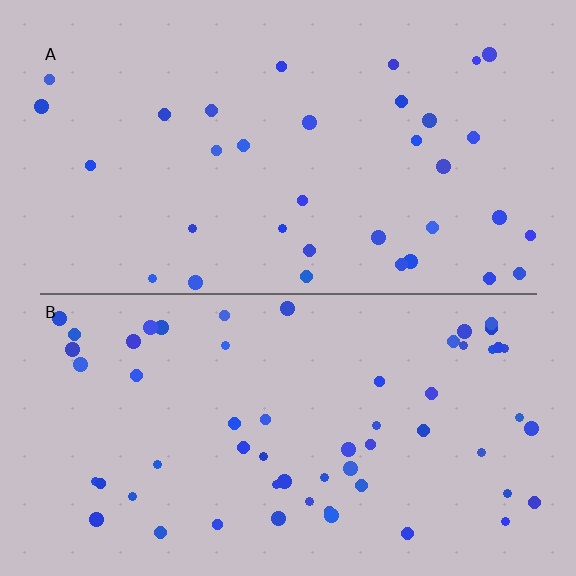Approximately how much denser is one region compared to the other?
Approximately 1.7× — region B over region A.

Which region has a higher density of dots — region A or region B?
B (the bottom).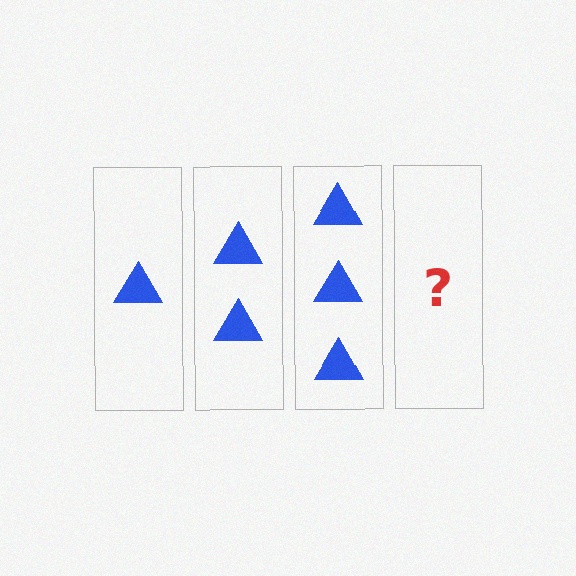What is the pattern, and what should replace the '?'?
The pattern is that each step adds one more triangle. The '?' should be 4 triangles.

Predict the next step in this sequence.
The next step is 4 triangles.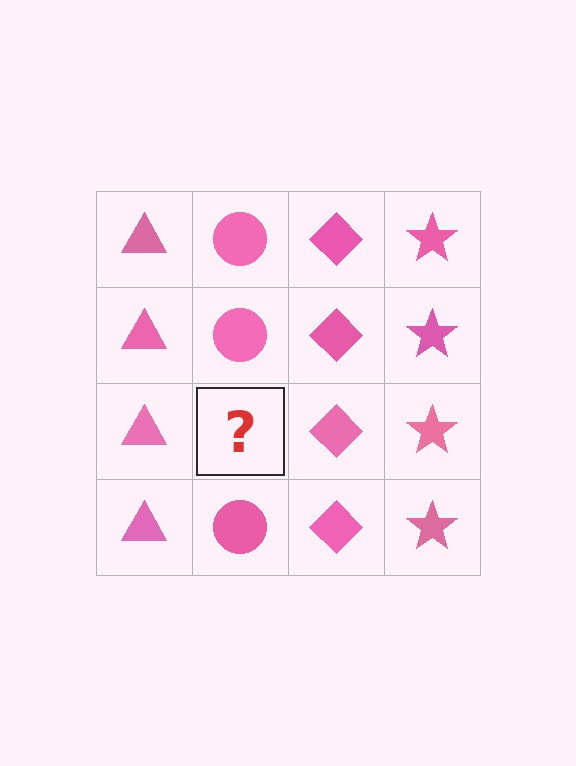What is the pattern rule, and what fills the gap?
The rule is that each column has a consistent shape. The gap should be filled with a pink circle.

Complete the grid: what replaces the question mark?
The question mark should be replaced with a pink circle.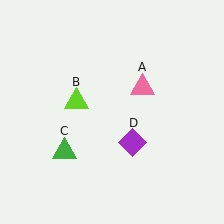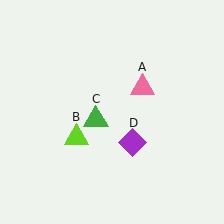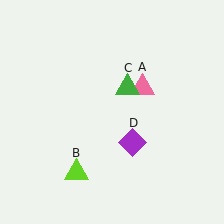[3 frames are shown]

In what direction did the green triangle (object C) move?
The green triangle (object C) moved up and to the right.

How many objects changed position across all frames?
2 objects changed position: lime triangle (object B), green triangle (object C).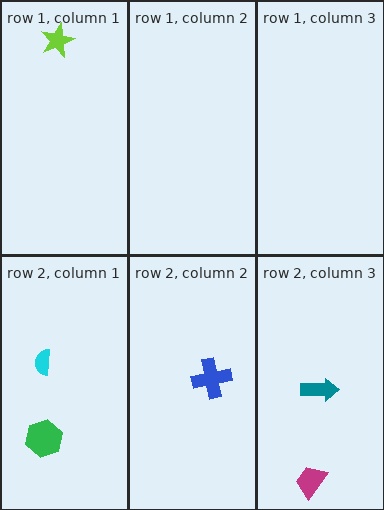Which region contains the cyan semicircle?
The row 2, column 1 region.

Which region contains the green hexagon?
The row 2, column 1 region.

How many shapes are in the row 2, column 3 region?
2.